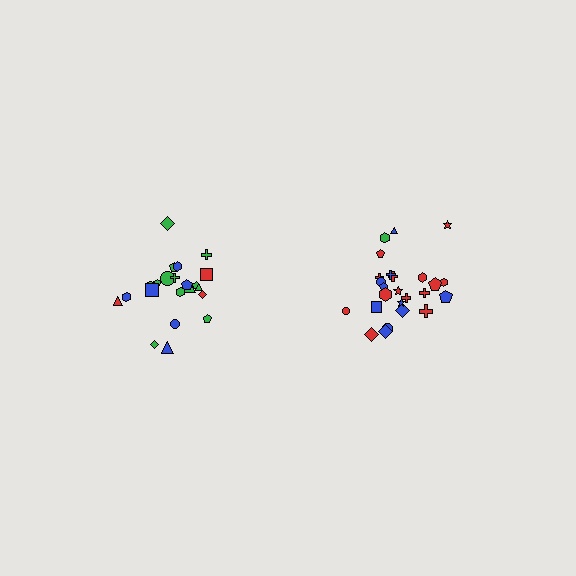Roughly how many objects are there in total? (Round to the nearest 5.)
Roughly 45 objects in total.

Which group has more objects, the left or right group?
The right group.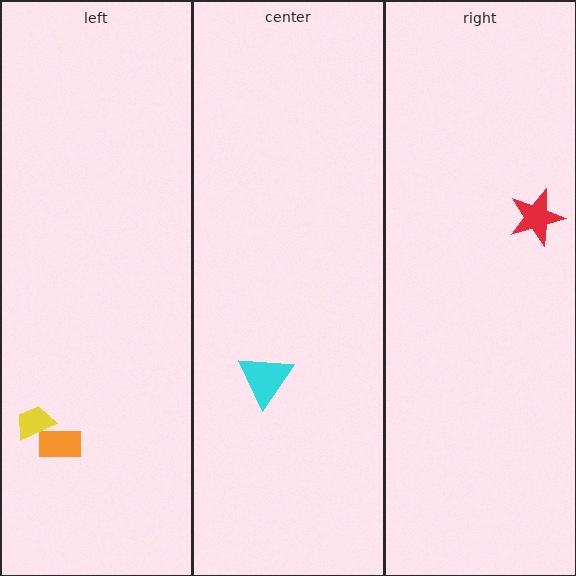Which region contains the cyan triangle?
The center region.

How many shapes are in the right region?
1.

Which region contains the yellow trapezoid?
The left region.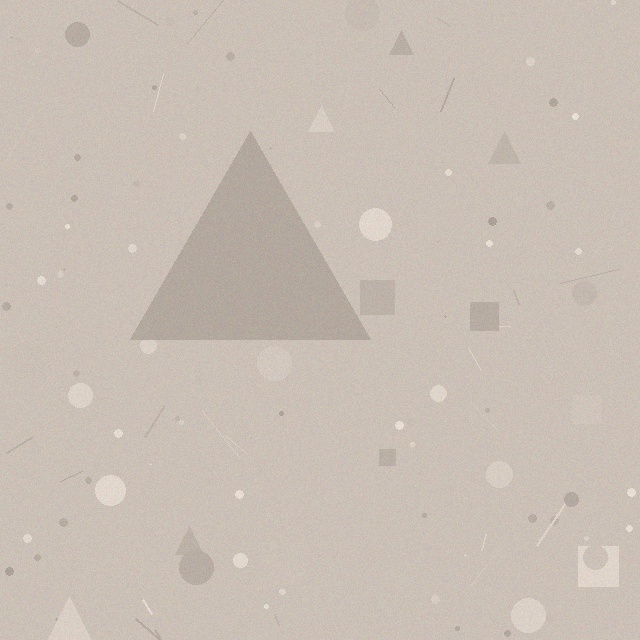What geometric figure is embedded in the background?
A triangle is embedded in the background.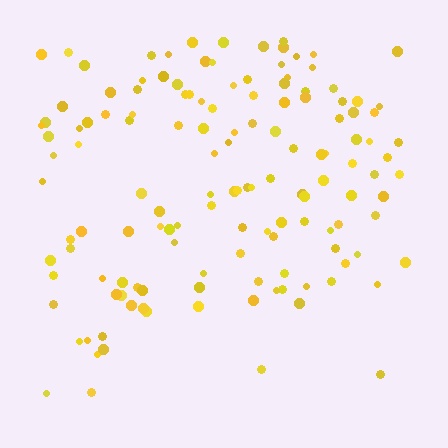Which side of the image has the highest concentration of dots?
The top.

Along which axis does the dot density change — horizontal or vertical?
Vertical.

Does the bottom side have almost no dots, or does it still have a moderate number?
Still a moderate number, just noticeably fewer than the top.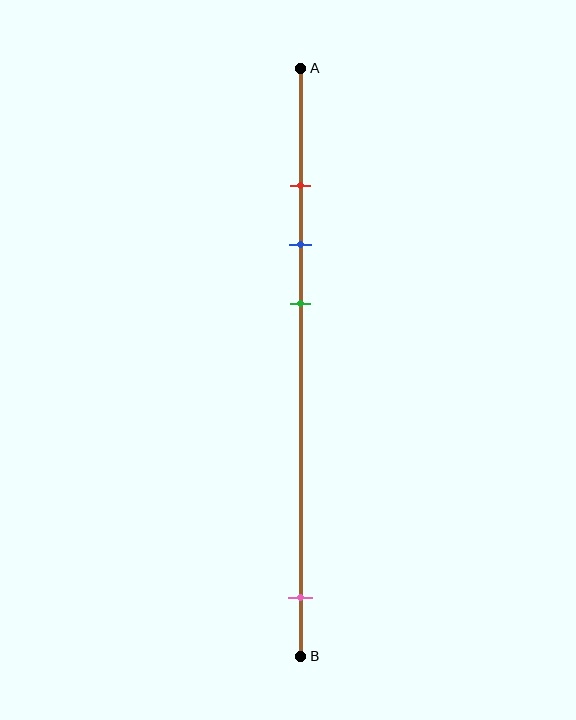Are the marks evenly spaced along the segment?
No, the marks are not evenly spaced.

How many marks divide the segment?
There are 4 marks dividing the segment.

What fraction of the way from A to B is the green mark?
The green mark is approximately 40% (0.4) of the way from A to B.